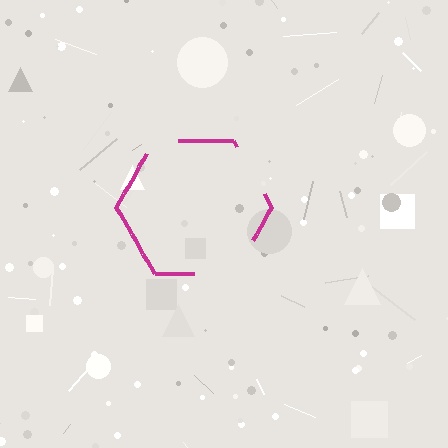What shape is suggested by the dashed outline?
The dashed outline suggests a hexagon.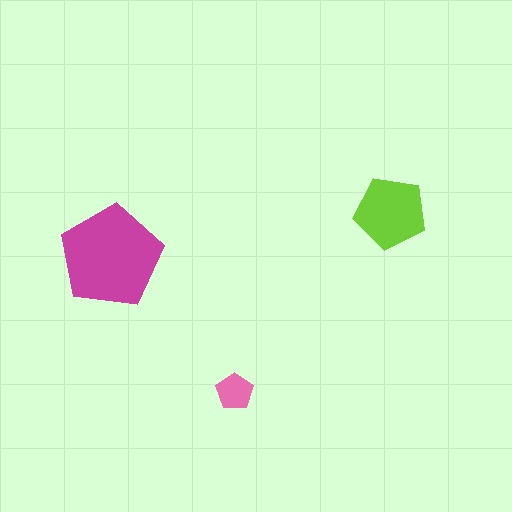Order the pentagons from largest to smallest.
the magenta one, the lime one, the pink one.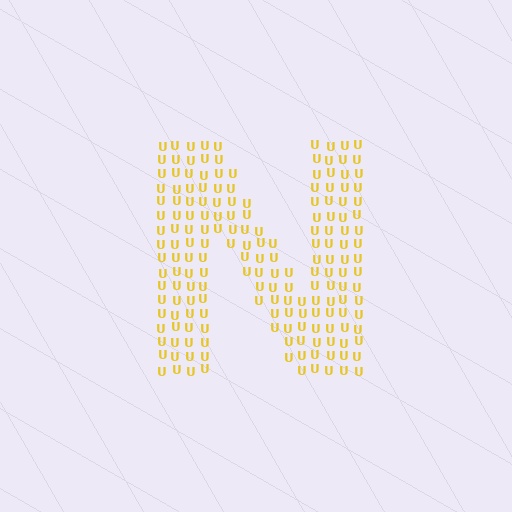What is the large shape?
The large shape is the letter N.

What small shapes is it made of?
It is made of small letter U's.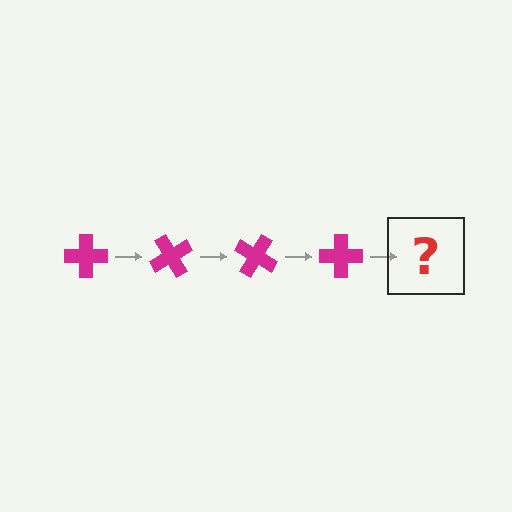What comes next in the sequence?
The next element should be a magenta cross rotated 240 degrees.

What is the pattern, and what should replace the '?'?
The pattern is that the cross rotates 60 degrees each step. The '?' should be a magenta cross rotated 240 degrees.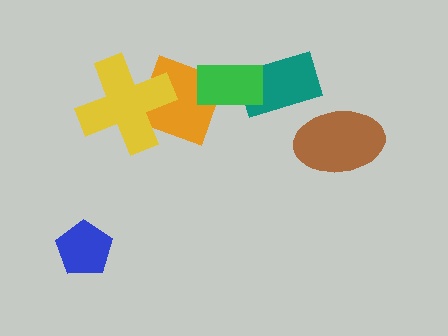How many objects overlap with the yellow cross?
1 object overlaps with the yellow cross.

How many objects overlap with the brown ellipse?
0 objects overlap with the brown ellipse.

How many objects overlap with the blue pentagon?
0 objects overlap with the blue pentagon.